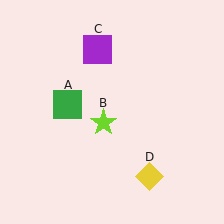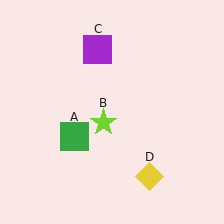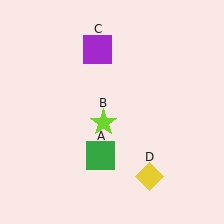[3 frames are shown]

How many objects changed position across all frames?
1 object changed position: green square (object A).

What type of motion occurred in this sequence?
The green square (object A) rotated counterclockwise around the center of the scene.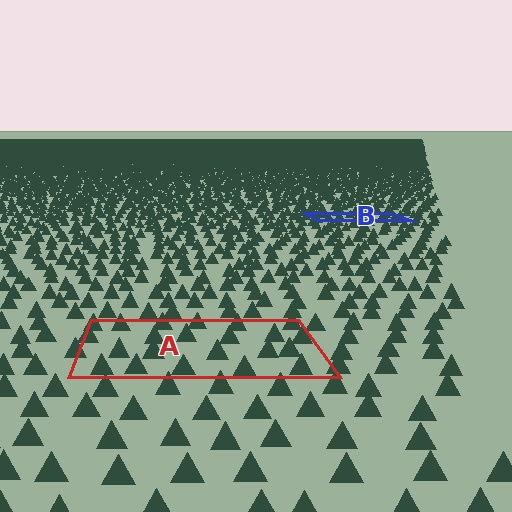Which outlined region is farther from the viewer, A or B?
Region B is farther from the viewer — the texture elements inside it appear smaller and more densely packed.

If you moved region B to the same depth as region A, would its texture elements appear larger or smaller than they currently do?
They would appear larger. At a closer depth, the same texture elements are projected at a bigger on-screen size.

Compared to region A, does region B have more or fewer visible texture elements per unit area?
Region B has more texture elements per unit area — they are packed more densely because it is farther away.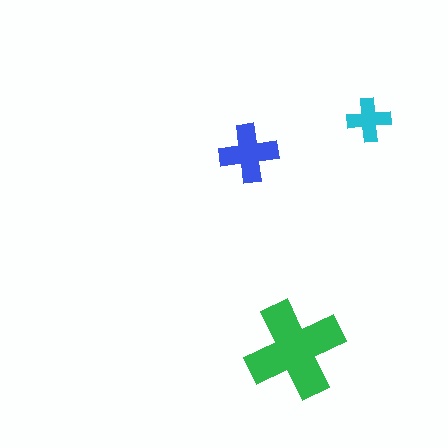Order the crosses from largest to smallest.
the green one, the blue one, the cyan one.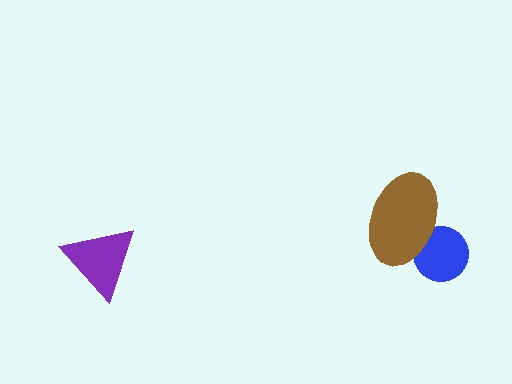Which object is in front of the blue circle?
The brown ellipse is in front of the blue circle.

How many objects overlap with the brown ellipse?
1 object overlaps with the brown ellipse.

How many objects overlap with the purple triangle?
0 objects overlap with the purple triangle.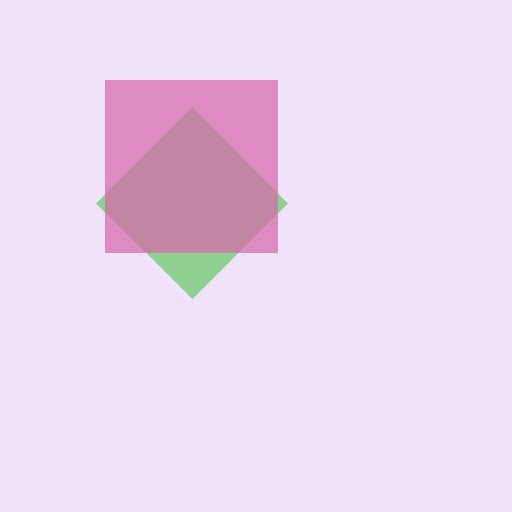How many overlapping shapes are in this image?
There are 2 overlapping shapes in the image.